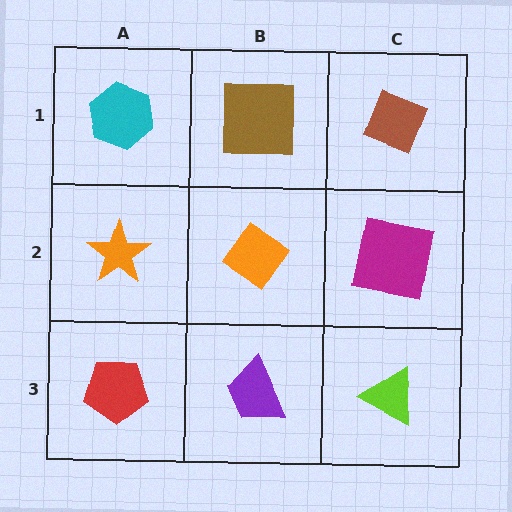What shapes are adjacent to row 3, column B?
An orange diamond (row 2, column B), a red pentagon (row 3, column A), a lime triangle (row 3, column C).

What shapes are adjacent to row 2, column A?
A cyan hexagon (row 1, column A), a red pentagon (row 3, column A), an orange diamond (row 2, column B).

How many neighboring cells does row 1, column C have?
2.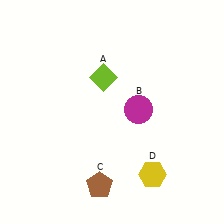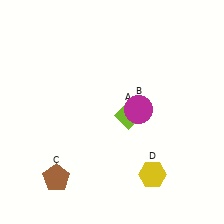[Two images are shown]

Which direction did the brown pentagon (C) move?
The brown pentagon (C) moved left.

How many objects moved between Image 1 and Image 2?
2 objects moved between the two images.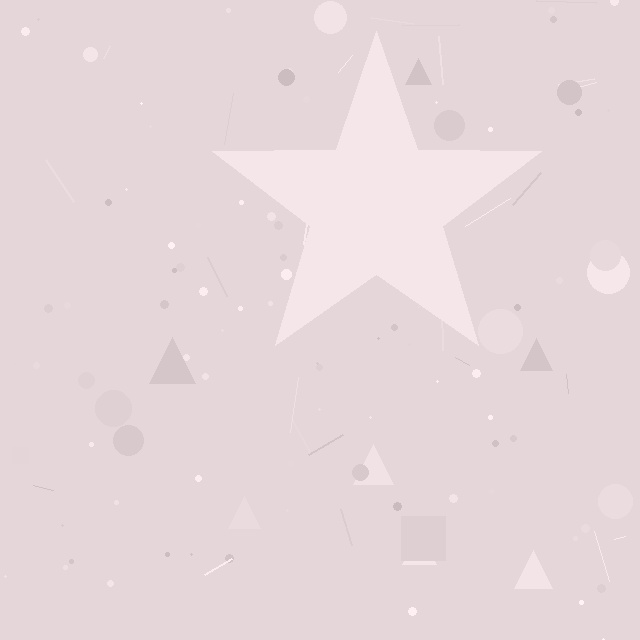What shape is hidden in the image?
A star is hidden in the image.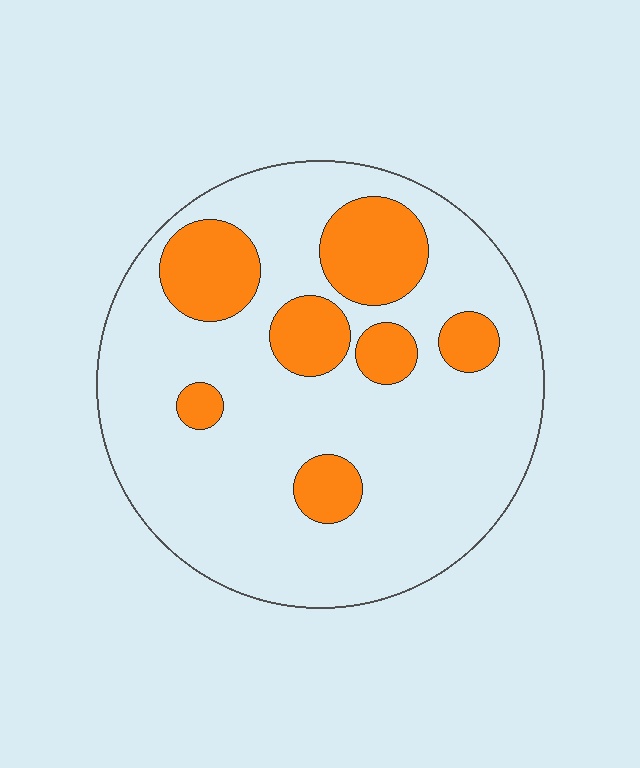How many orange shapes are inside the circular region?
7.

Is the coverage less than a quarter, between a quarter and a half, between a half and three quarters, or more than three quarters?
Less than a quarter.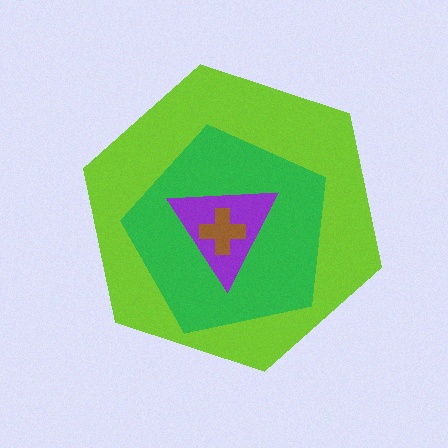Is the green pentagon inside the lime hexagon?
Yes.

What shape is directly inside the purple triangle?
The brown cross.